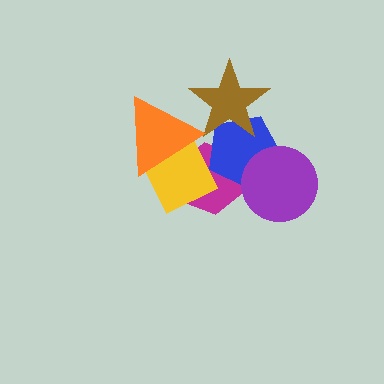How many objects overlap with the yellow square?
2 objects overlap with the yellow square.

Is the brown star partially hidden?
Yes, it is partially covered by another shape.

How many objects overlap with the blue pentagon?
3 objects overlap with the blue pentagon.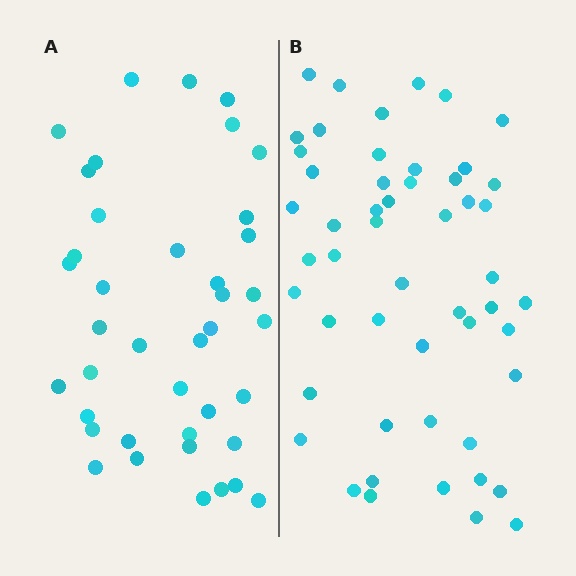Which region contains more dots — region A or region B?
Region B (the right region) has more dots.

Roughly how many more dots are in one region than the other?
Region B has roughly 12 or so more dots than region A.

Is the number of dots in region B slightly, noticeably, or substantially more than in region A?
Region B has noticeably more, but not dramatically so. The ratio is roughly 1.3 to 1.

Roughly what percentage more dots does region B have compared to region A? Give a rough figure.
About 30% more.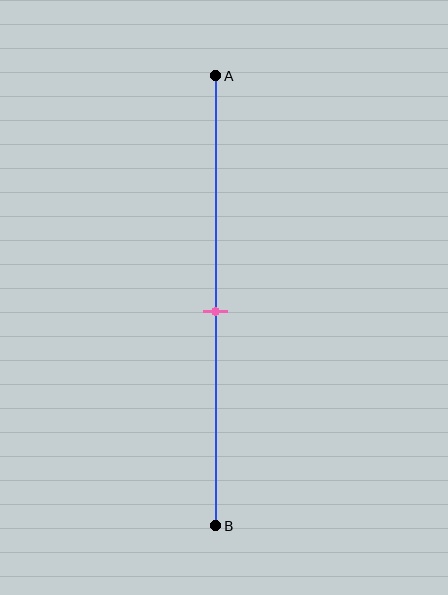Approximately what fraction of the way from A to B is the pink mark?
The pink mark is approximately 50% of the way from A to B.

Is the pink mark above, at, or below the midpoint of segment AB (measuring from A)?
The pink mark is approximately at the midpoint of segment AB.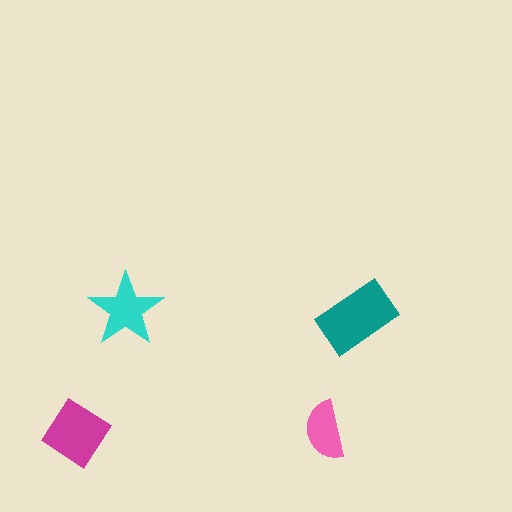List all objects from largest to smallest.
The teal rectangle, the magenta diamond, the cyan star, the pink semicircle.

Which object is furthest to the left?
The magenta diamond is leftmost.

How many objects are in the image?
There are 4 objects in the image.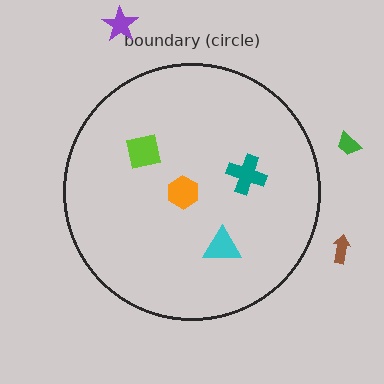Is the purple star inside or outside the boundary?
Outside.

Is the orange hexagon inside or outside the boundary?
Inside.